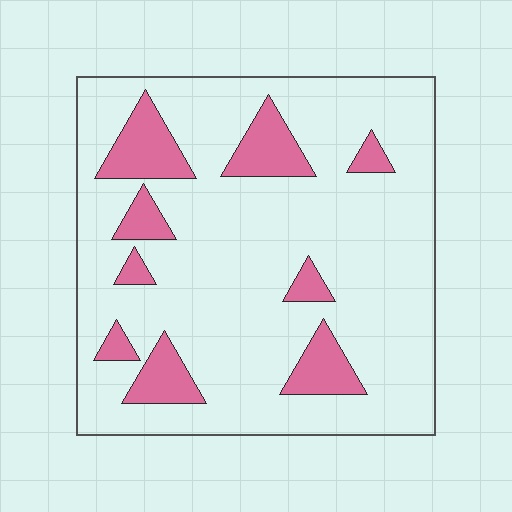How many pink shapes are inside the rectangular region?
9.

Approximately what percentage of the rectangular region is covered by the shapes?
Approximately 15%.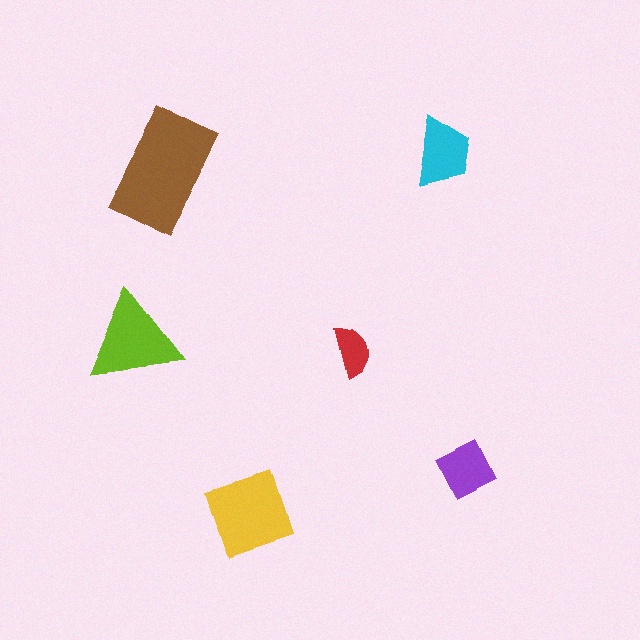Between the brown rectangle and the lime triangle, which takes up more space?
The brown rectangle.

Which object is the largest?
The brown rectangle.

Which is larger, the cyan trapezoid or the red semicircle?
The cyan trapezoid.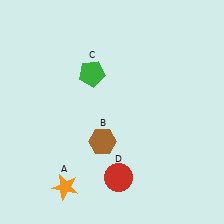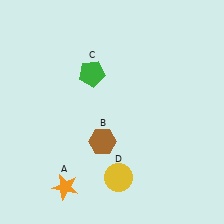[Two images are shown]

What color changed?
The circle (D) changed from red in Image 1 to yellow in Image 2.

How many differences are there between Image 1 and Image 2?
There is 1 difference between the two images.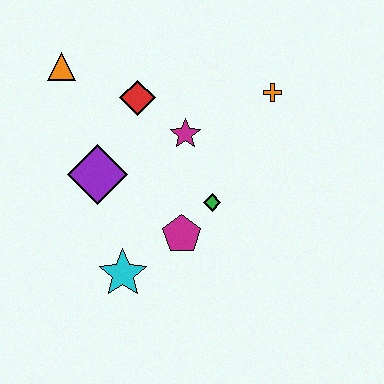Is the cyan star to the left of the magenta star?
Yes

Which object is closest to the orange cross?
The magenta star is closest to the orange cross.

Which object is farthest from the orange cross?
The cyan star is farthest from the orange cross.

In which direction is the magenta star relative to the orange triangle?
The magenta star is to the right of the orange triangle.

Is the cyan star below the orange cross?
Yes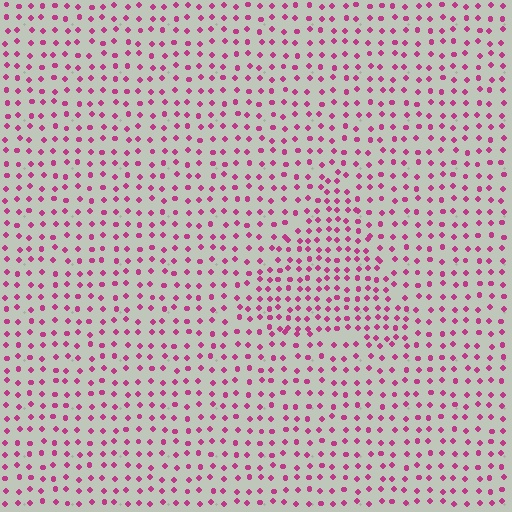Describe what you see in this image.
The image contains small magenta elements arranged at two different densities. A triangle-shaped region is visible where the elements are more densely packed than the surrounding area.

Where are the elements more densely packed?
The elements are more densely packed inside the triangle boundary.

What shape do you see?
I see a triangle.